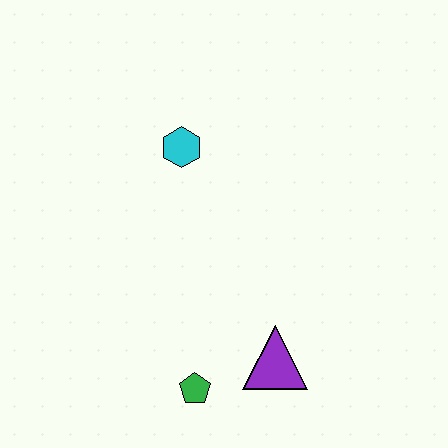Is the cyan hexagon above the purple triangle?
Yes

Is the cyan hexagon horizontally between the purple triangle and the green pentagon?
No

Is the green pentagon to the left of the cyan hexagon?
No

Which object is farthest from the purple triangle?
The cyan hexagon is farthest from the purple triangle.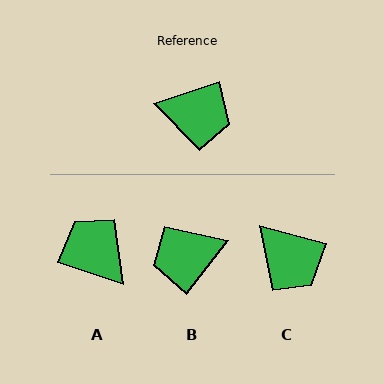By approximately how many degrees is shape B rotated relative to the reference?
Approximately 146 degrees clockwise.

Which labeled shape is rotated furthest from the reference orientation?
B, about 146 degrees away.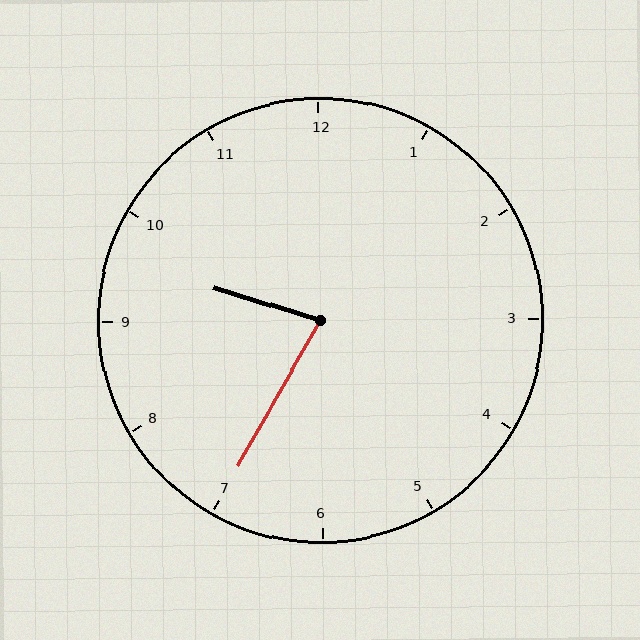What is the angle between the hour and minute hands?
Approximately 78 degrees.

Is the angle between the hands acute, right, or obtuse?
It is acute.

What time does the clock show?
9:35.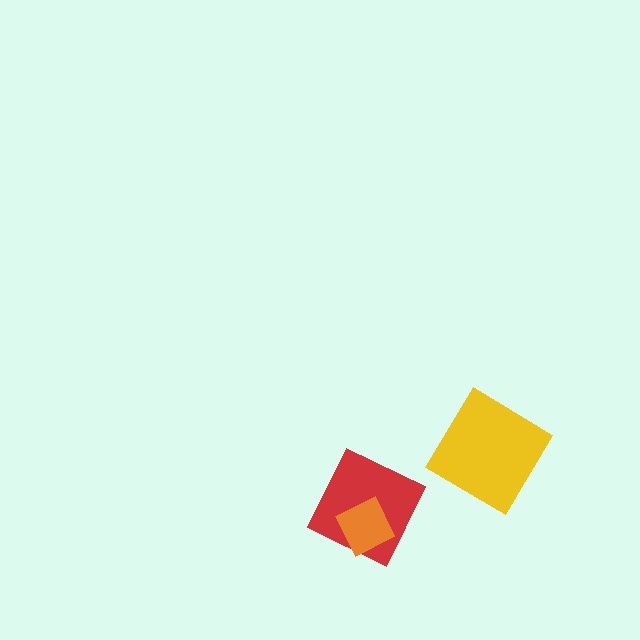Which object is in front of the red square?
The orange diamond is in front of the red square.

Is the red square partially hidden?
Yes, it is partially covered by another shape.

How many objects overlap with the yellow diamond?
0 objects overlap with the yellow diamond.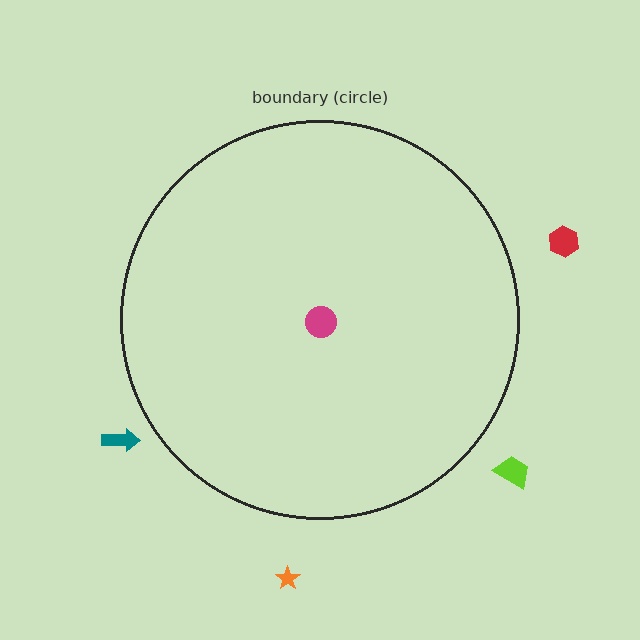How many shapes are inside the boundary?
1 inside, 4 outside.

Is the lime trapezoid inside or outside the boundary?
Outside.